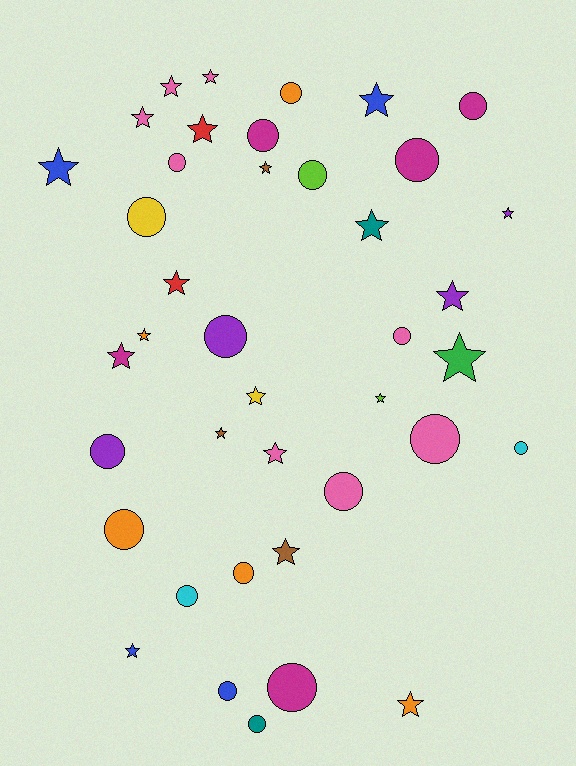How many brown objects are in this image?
There are 3 brown objects.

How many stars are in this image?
There are 21 stars.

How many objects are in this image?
There are 40 objects.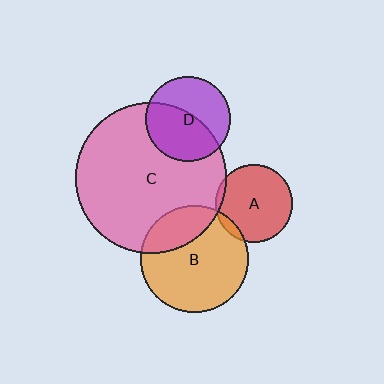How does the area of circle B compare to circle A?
Approximately 1.9 times.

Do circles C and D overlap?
Yes.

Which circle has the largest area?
Circle C (pink).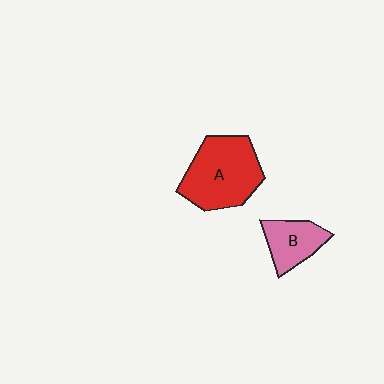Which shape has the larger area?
Shape A (red).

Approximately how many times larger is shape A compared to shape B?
Approximately 1.9 times.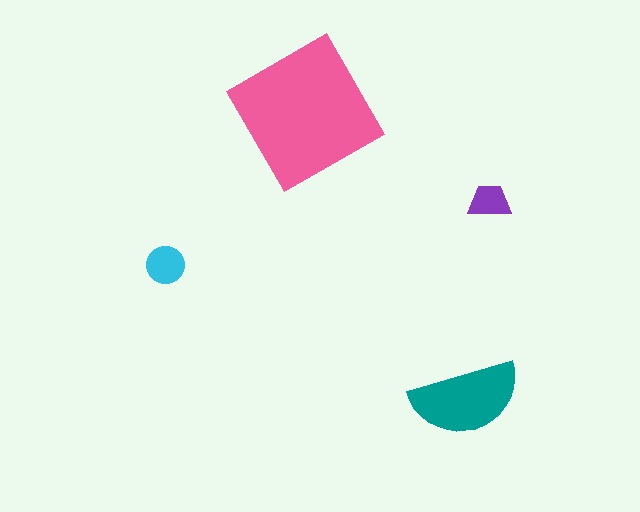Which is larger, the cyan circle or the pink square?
The pink square.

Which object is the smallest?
The purple trapezoid.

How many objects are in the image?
There are 4 objects in the image.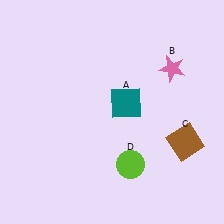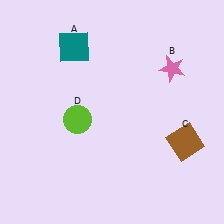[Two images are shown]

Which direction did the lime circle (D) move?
The lime circle (D) moved left.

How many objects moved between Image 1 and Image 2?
2 objects moved between the two images.